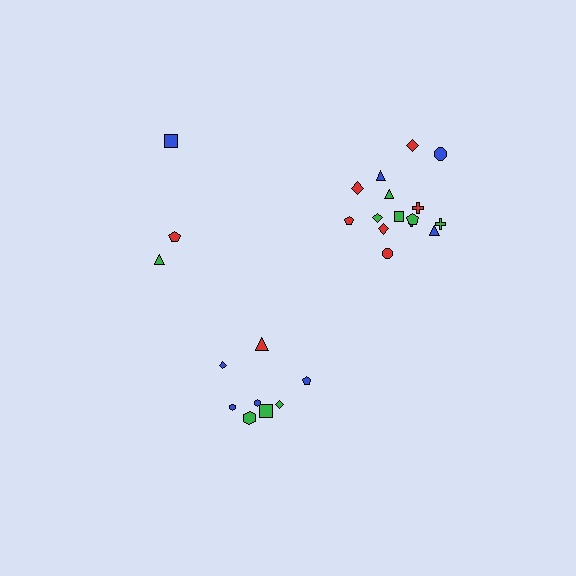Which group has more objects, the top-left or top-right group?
The top-right group.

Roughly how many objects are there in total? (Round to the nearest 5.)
Roughly 25 objects in total.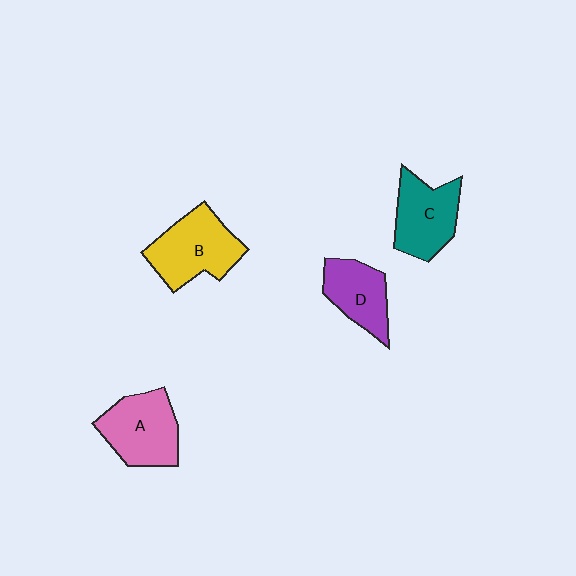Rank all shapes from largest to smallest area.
From largest to smallest: B (yellow), A (pink), C (teal), D (purple).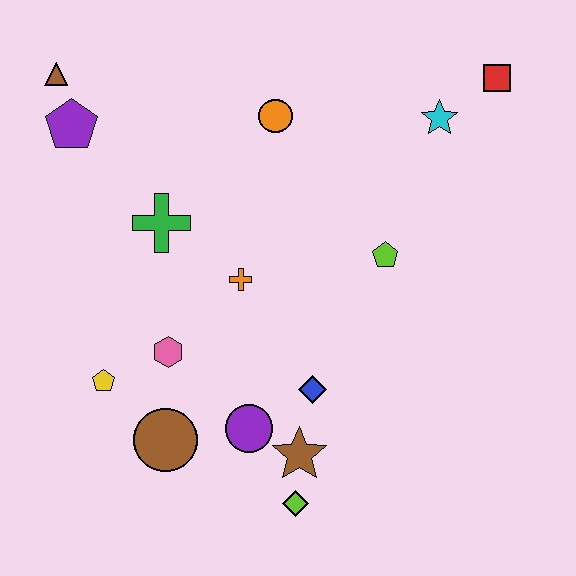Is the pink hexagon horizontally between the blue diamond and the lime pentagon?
No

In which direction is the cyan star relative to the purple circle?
The cyan star is above the purple circle.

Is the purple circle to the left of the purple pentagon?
No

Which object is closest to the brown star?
The lime diamond is closest to the brown star.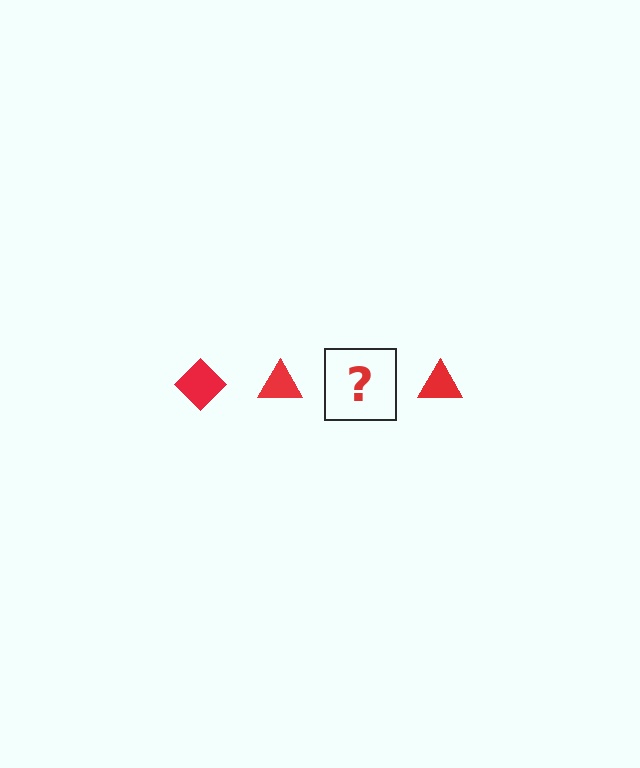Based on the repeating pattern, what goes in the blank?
The blank should be a red diamond.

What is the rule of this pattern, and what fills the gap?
The rule is that the pattern cycles through diamond, triangle shapes in red. The gap should be filled with a red diamond.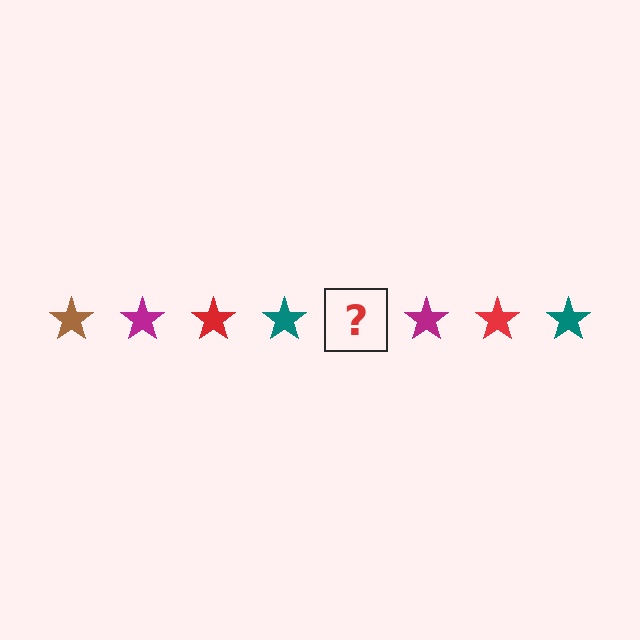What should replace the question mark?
The question mark should be replaced with a brown star.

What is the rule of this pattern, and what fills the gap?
The rule is that the pattern cycles through brown, magenta, red, teal stars. The gap should be filled with a brown star.